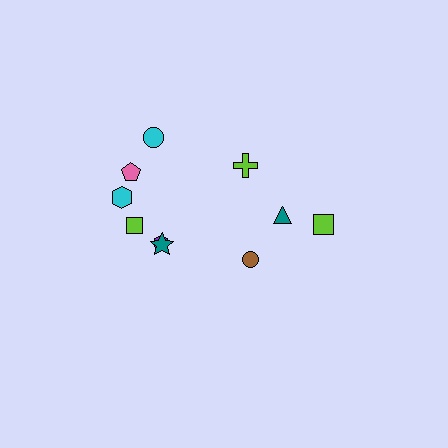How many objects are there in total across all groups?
There are 10 objects.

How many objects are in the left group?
There are 6 objects.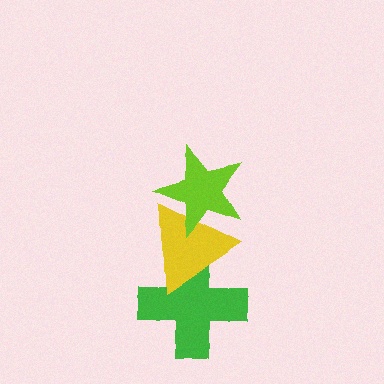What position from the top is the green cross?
The green cross is 3rd from the top.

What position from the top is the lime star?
The lime star is 1st from the top.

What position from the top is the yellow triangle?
The yellow triangle is 2nd from the top.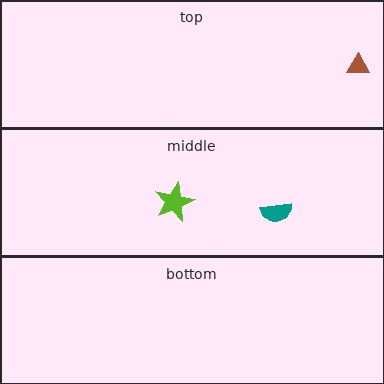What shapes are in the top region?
The brown triangle.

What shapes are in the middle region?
The lime star, the teal semicircle.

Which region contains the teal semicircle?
The middle region.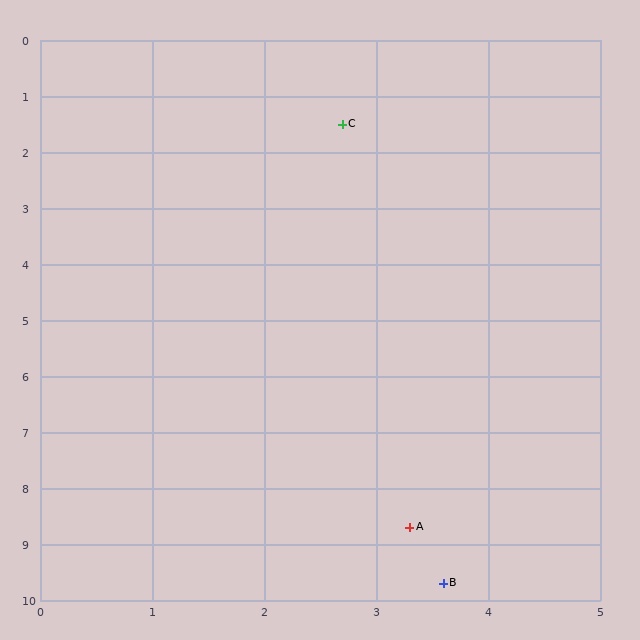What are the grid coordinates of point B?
Point B is at approximately (3.6, 9.7).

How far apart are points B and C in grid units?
Points B and C are about 8.2 grid units apart.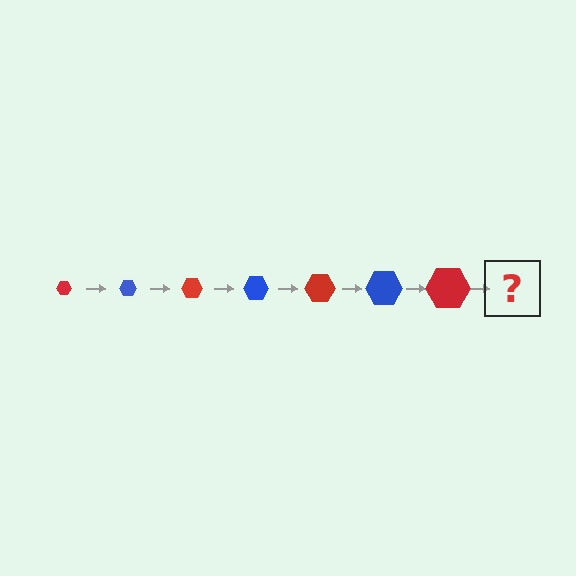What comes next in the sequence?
The next element should be a blue hexagon, larger than the previous one.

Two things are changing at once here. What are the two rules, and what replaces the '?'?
The two rules are that the hexagon grows larger each step and the color cycles through red and blue. The '?' should be a blue hexagon, larger than the previous one.